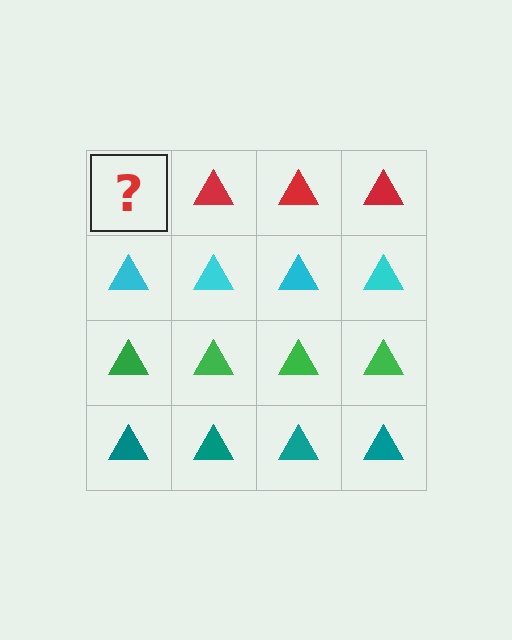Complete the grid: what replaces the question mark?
The question mark should be replaced with a red triangle.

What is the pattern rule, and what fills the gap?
The rule is that each row has a consistent color. The gap should be filled with a red triangle.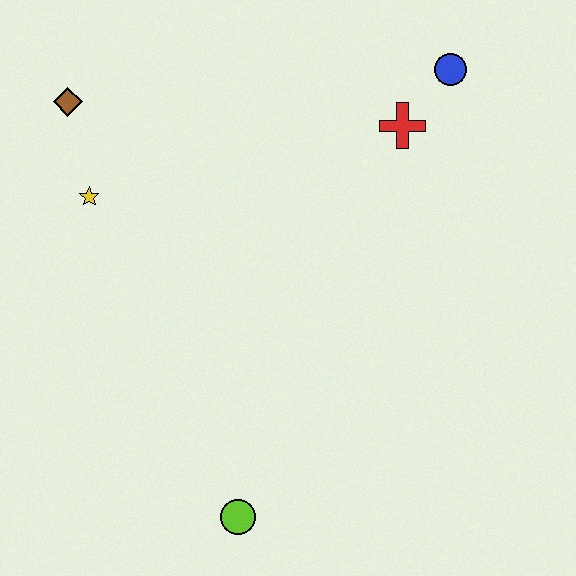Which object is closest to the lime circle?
The yellow star is closest to the lime circle.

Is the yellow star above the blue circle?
No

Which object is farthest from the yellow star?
The blue circle is farthest from the yellow star.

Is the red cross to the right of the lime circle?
Yes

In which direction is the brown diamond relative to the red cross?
The brown diamond is to the left of the red cross.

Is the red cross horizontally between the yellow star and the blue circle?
Yes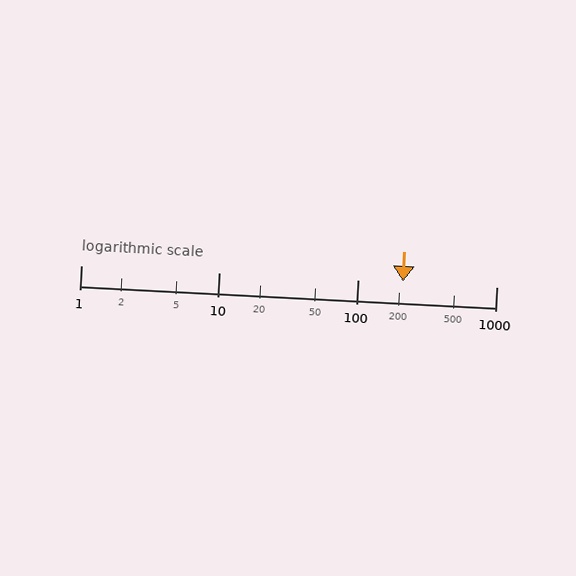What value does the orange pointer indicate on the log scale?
The pointer indicates approximately 210.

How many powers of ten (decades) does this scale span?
The scale spans 3 decades, from 1 to 1000.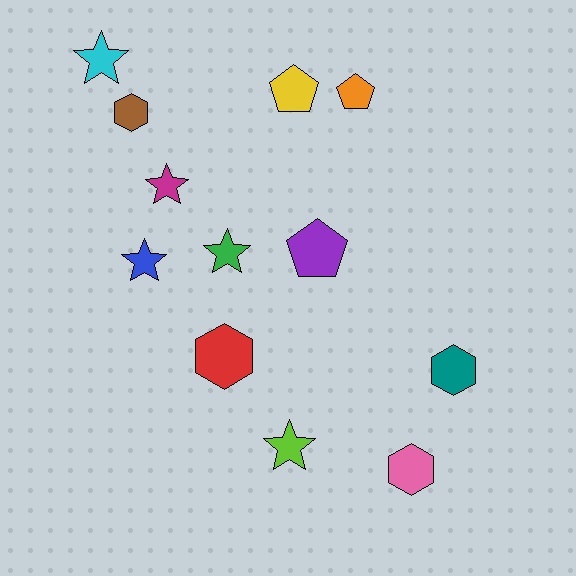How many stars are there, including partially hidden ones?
There are 5 stars.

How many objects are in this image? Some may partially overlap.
There are 12 objects.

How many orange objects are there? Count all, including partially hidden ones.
There is 1 orange object.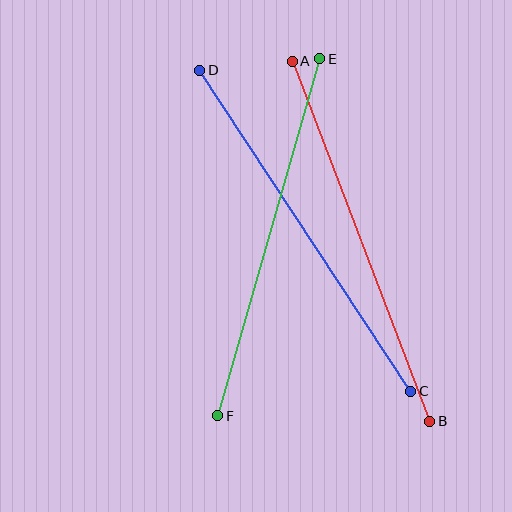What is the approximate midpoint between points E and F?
The midpoint is at approximately (269, 237) pixels.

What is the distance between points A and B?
The distance is approximately 385 pixels.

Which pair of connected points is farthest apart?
Points A and B are farthest apart.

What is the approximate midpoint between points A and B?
The midpoint is at approximately (361, 241) pixels.